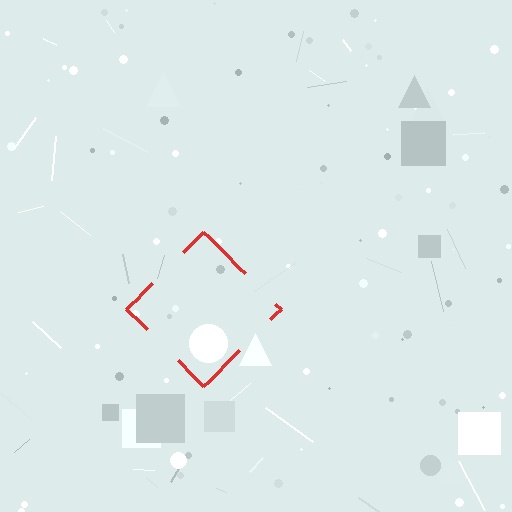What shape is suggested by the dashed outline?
The dashed outline suggests a diamond.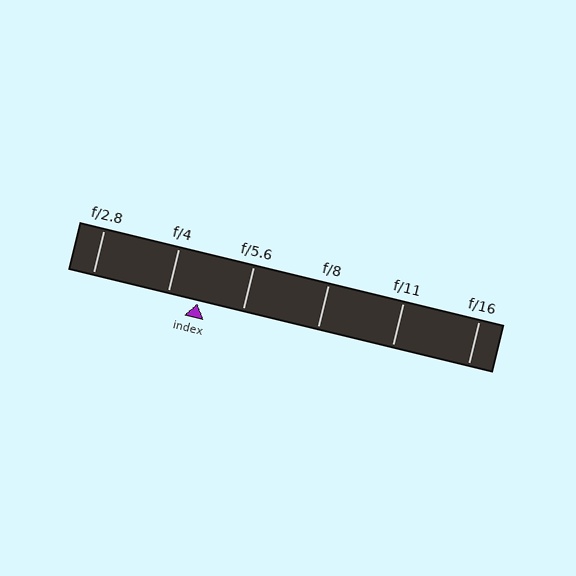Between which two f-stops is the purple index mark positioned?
The index mark is between f/4 and f/5.6.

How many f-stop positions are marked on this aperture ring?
There are 6 f-stop positions marked.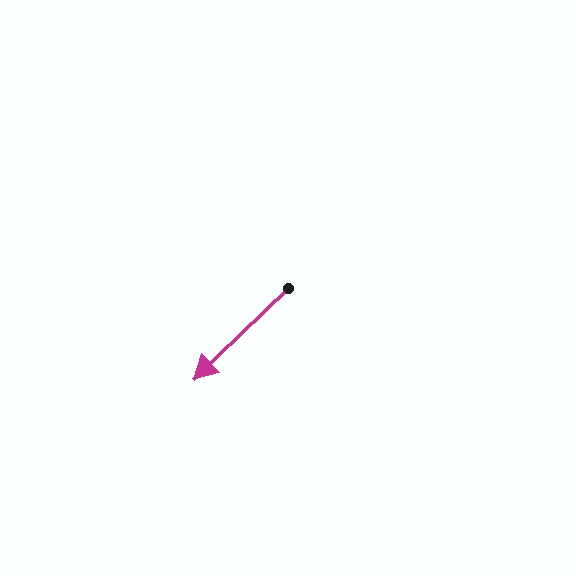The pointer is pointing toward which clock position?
Roughly 8 o'clock.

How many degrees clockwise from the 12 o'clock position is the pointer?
Approximately 226 degrees.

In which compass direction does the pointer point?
Southwest.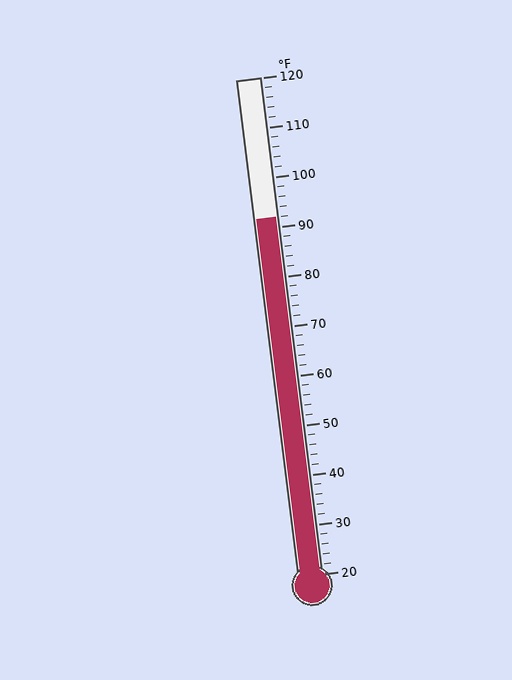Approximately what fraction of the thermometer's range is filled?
The thermometer is filled to approximately 70% of its range.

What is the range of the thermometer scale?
The thermometer scale ranges from 20°F to 120°F.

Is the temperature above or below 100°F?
The temperature is below 100°F.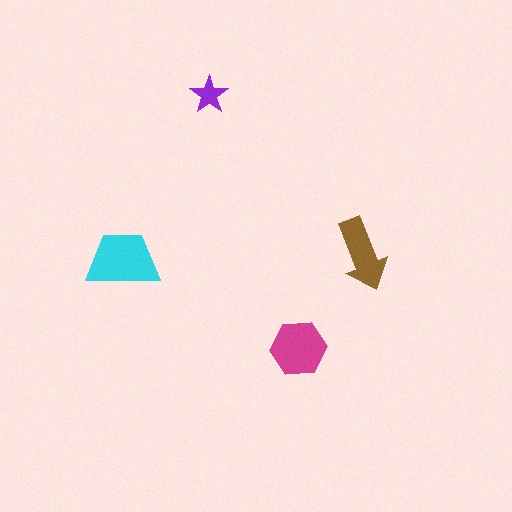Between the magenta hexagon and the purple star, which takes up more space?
The magenta hexagon.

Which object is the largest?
The cyan trapezoid.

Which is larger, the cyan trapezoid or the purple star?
The cyan trapezoid.